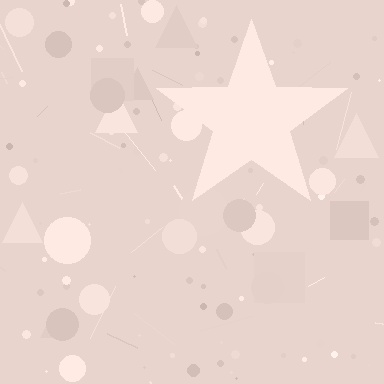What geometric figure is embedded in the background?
A star is embedded in the background.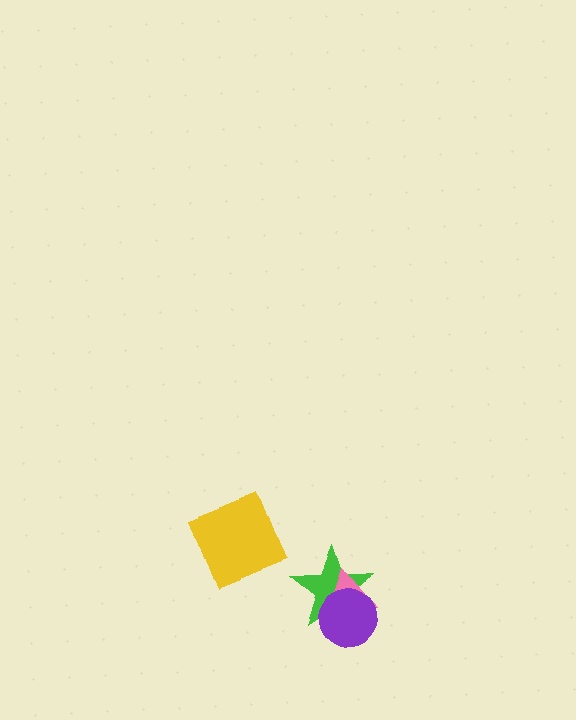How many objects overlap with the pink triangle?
2 objects overlap with the pink triangle.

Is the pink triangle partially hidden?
Yes, it is partially covered by another shape.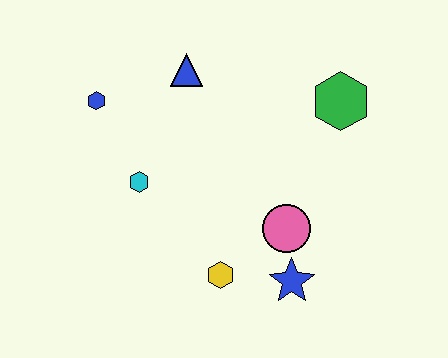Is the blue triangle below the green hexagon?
No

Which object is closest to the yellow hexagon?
The blue star is closest to the yellow hexagon.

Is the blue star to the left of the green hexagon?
Yes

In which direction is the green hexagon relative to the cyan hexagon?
The green hexagon is to the right of the cyan hexagon.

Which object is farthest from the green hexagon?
The blue hexagon is farthest from the green hexagon.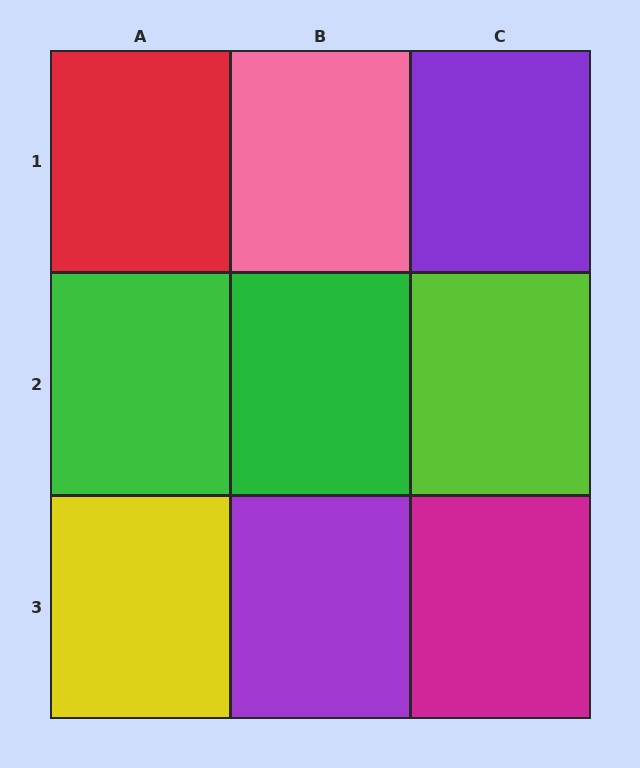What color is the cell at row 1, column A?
Red.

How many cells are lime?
1 cell is lime.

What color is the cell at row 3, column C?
Magenta.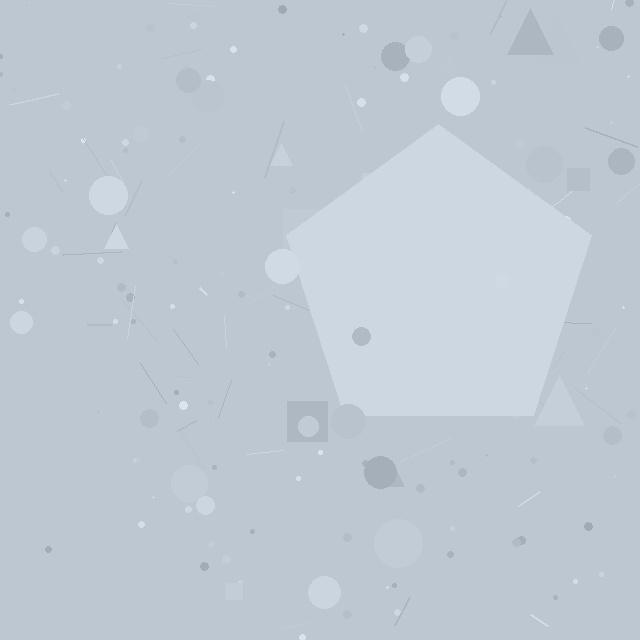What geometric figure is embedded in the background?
A pentagon is embedded in the background.